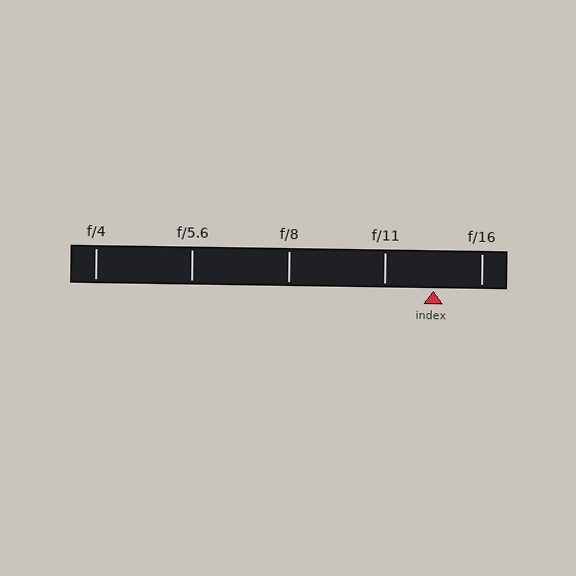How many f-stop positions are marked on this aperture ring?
There are 5 f-stop positions marked.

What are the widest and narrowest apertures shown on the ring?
The widest aperture shown is f/4 and the narrowest is f/16.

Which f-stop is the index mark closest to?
The index mark is closest to f/16.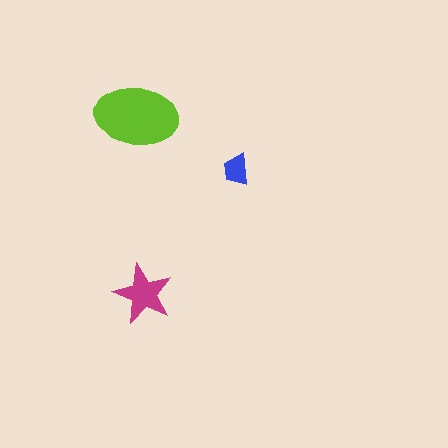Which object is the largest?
The lime ellipse.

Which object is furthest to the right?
The blue trapezoid is rightmost.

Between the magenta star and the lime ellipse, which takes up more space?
The lime ellipse.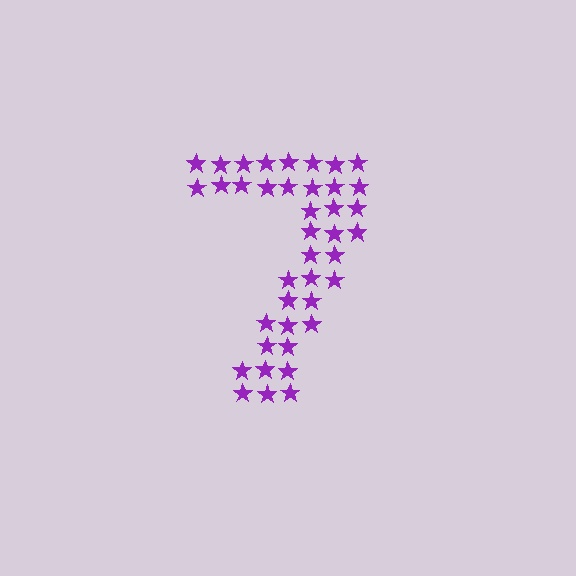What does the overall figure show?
The overall figure shows the digit 7.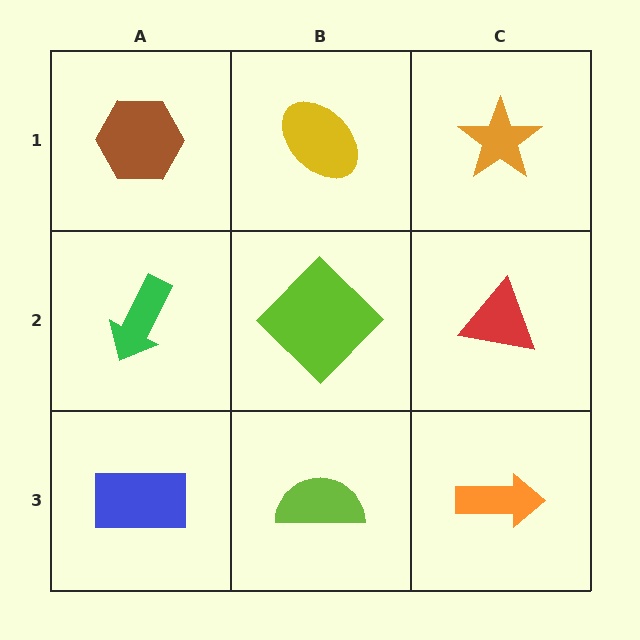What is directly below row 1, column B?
A lime diamond.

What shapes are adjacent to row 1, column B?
A lime diamond (row 2, column B), a brown hexagon (row 1, column A), an orange star (row 1, column C).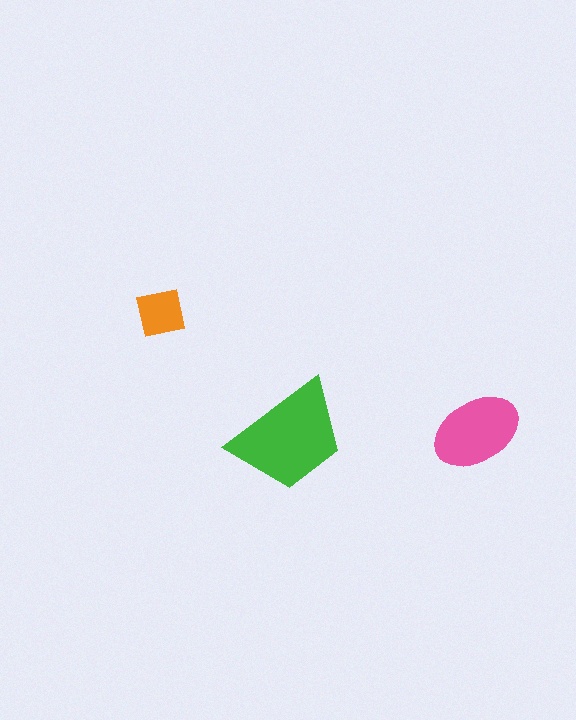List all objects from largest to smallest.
The green trapezoid, the pink ellipse, the orange square.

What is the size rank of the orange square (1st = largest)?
3rd.